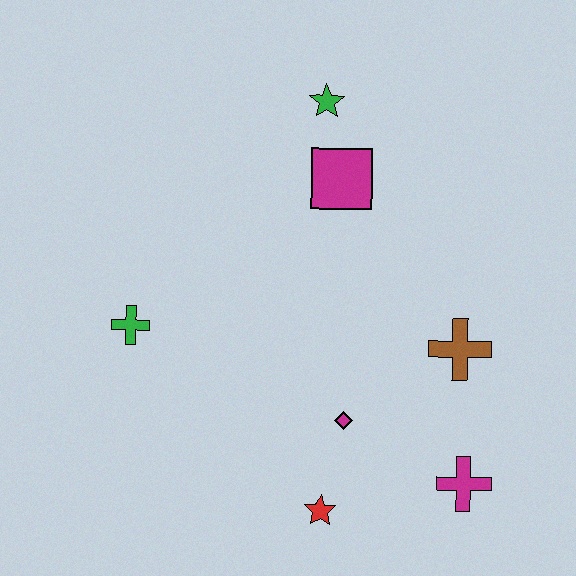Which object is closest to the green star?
The magenta square is closest to the green star.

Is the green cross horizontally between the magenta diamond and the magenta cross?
No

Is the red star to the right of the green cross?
Yes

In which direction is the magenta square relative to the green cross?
The magenta square is to the right of the green cross.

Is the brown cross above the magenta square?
No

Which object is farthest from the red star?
The green star is farthest from the red star.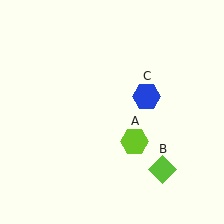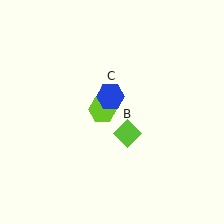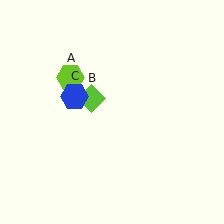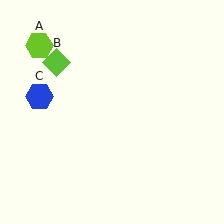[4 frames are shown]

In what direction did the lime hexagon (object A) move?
The lime hexagon (object A) moved up and to the left.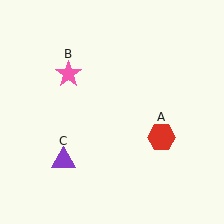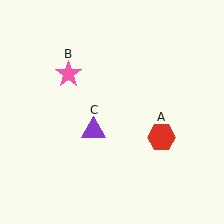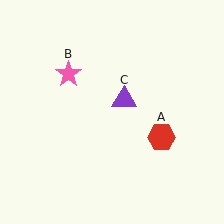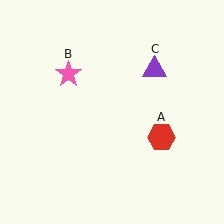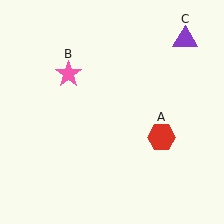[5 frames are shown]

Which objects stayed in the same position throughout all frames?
Red hexagon (object A) and pink star (object B) remained stationary.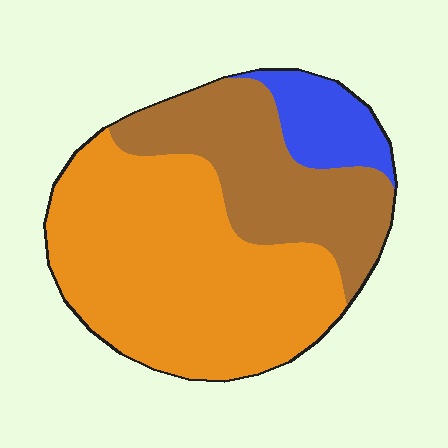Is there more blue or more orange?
Orange.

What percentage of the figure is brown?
Brown takes up about one third (1/3) of the figure.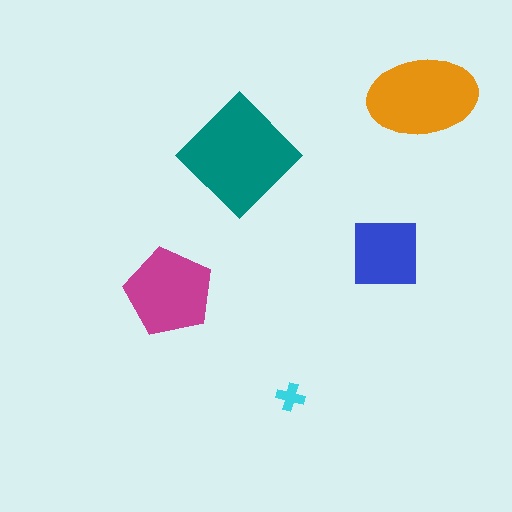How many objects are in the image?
There are 5 objects in the image.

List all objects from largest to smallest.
The teal diamond, the orange ellipse, the magenta pentagon, the blue square, the cyan cross.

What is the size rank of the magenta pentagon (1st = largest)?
3rd.